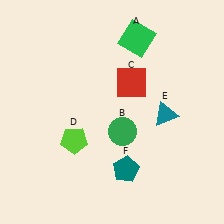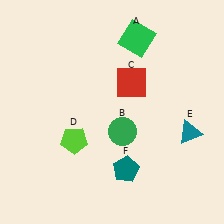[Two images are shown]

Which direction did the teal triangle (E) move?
The teal triangle (E) moved right.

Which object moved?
The teal triangle (E) moved right.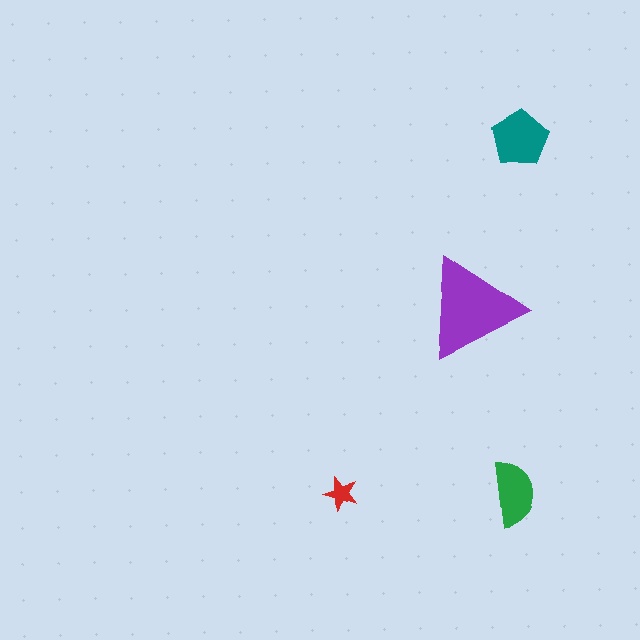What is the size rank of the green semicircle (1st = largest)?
3rd.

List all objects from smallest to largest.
The red star, the green semicircle, the teal pentagon, the purple triangle.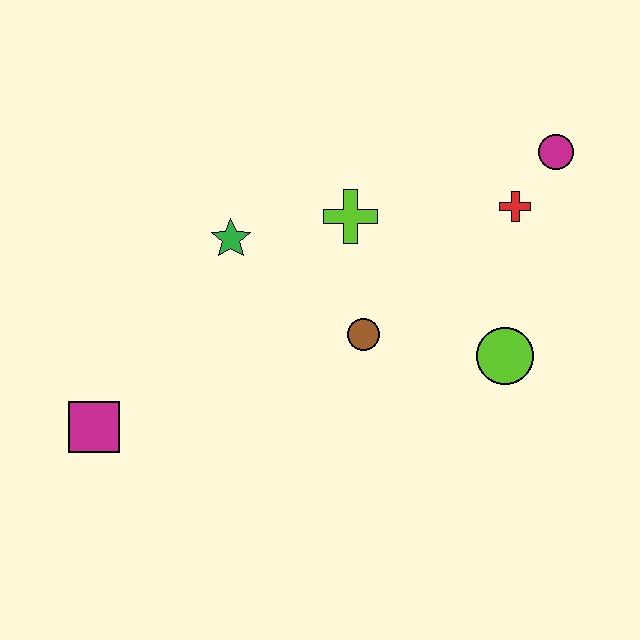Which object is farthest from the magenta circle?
The magenta square is farthest from the magenta circle.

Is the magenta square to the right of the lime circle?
No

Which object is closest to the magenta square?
The green star is closest to the magenta square.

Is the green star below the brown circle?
No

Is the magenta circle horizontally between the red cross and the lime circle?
No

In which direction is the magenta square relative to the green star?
The magenta square is below the green star.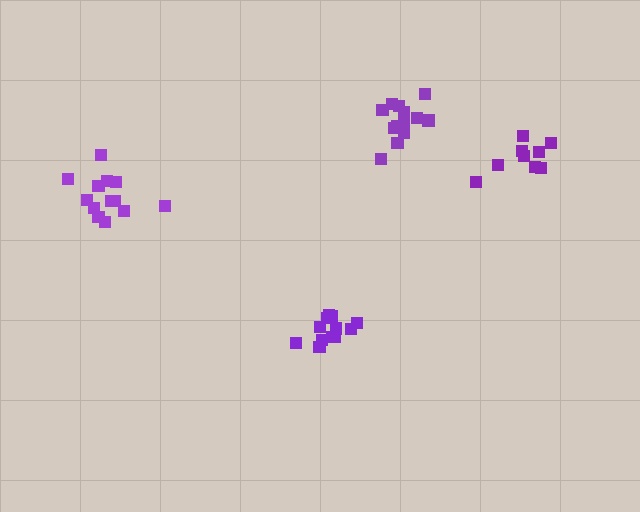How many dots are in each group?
Group 1: 13 dots, Group 2: 9 dots, Group 3: 13 dots, Group 4: 13 dots (48 total).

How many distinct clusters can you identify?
There are 4 distinct clusters.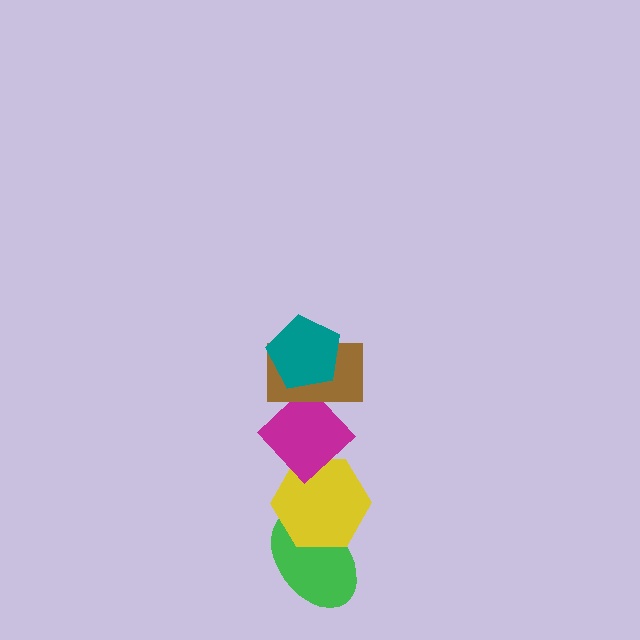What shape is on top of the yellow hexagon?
The magenta diamond is on top of the yellow hexagon.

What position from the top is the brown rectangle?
The brown rectangle is 2nd from the top.